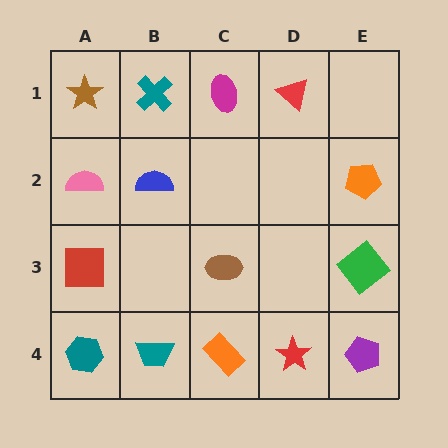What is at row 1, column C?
A magenta ellipse.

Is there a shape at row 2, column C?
No, that cell is empty.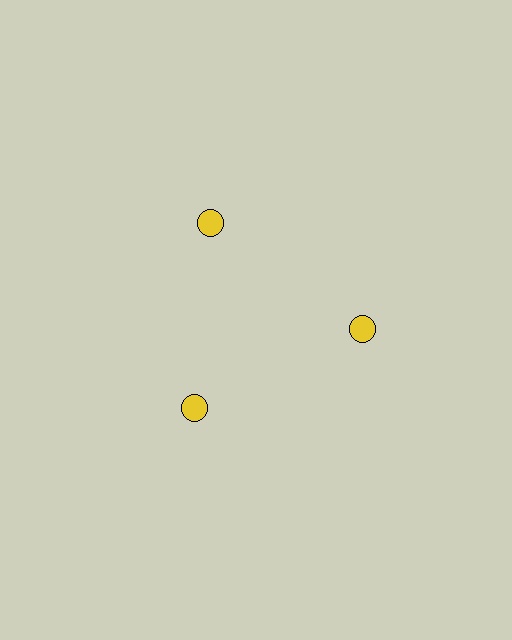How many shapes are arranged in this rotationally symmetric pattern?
There are 3 shapes, arranged in 3 groups of 1.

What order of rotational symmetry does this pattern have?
This pattern has 3-fold rotational symmetry.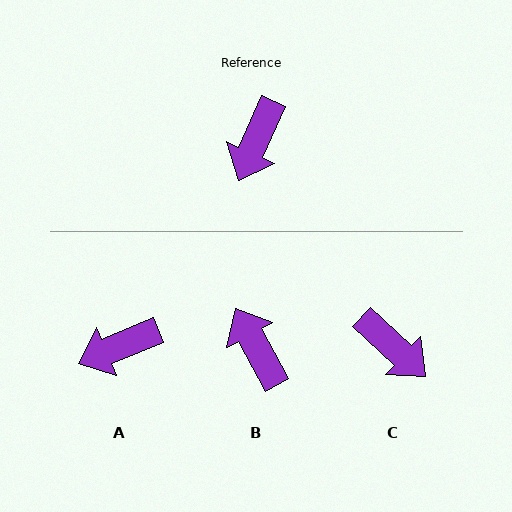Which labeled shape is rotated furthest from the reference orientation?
B, about 128 degrees away.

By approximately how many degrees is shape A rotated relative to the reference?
Approximately 43 degrees clockwise.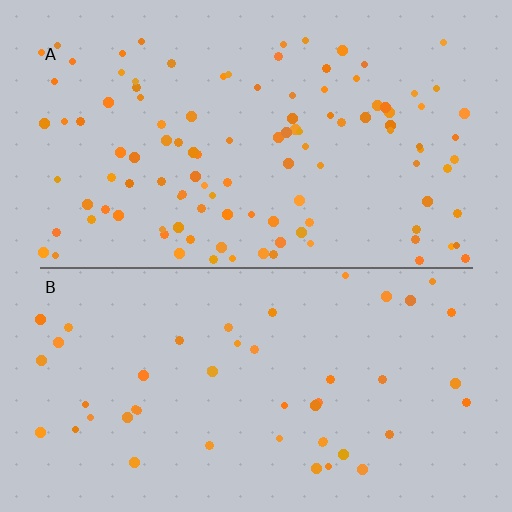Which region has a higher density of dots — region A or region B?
A (the top).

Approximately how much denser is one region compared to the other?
Approximately 2.4× — region A over region B.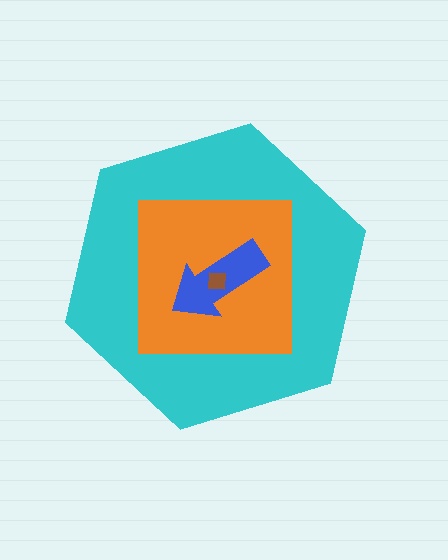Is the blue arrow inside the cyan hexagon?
Yes.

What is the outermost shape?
The cyan hexagon.